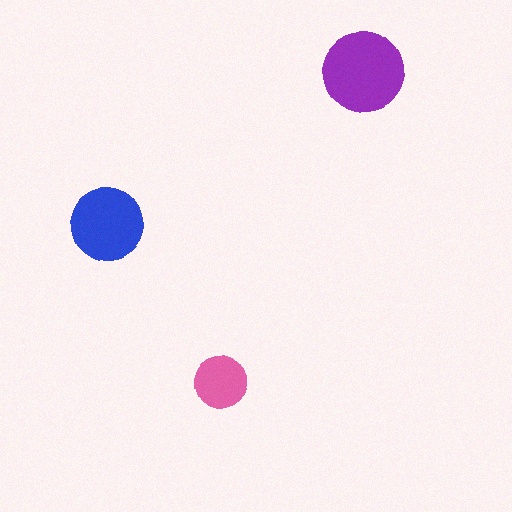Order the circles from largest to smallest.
the purple one, the blue one, the pink one.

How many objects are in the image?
There are 3 objects in the image.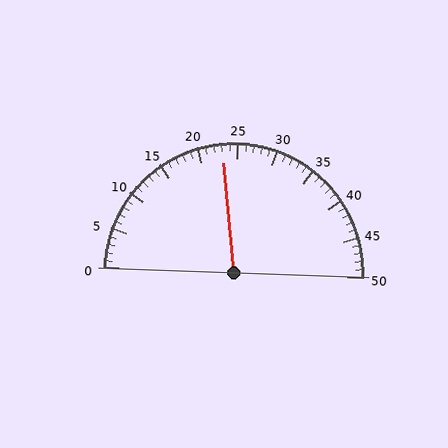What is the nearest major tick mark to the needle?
The nearest major tick mark is 25.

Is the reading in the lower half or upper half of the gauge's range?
The reading is in the lower half of the range (0 to 50).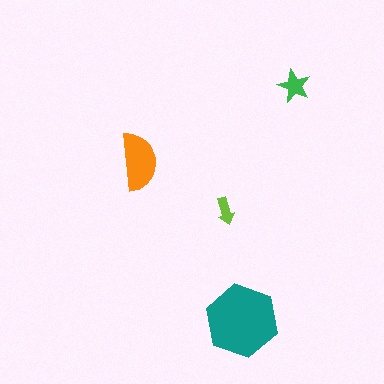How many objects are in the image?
There are 4 objects in the image.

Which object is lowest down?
The teal hexagon is bottommost.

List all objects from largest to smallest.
The teal hexagon, the orange semicircle, the green star, the lime arrow.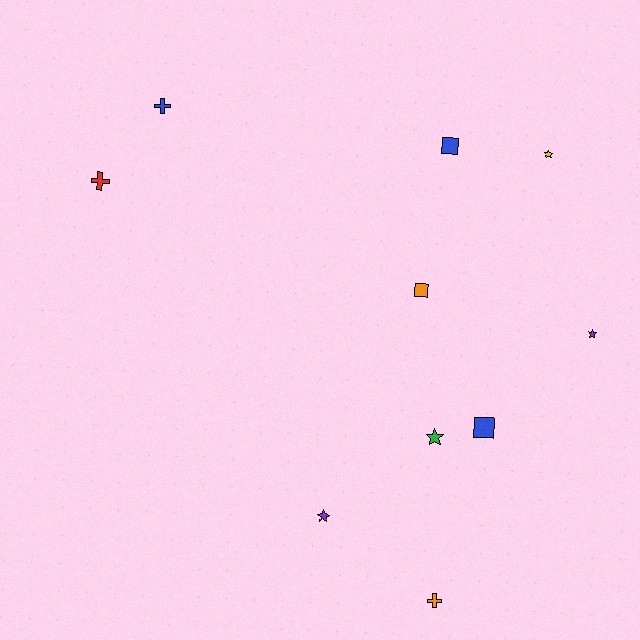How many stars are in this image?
There are 4 stars.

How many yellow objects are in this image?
There is 1 yellow object.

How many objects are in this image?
There are 10 objects.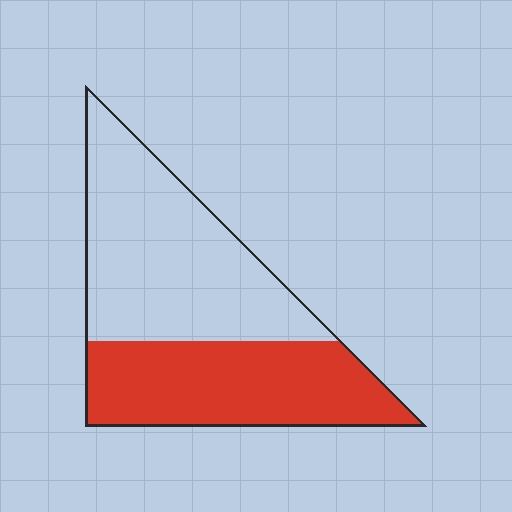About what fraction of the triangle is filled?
About two fifths (2/5).